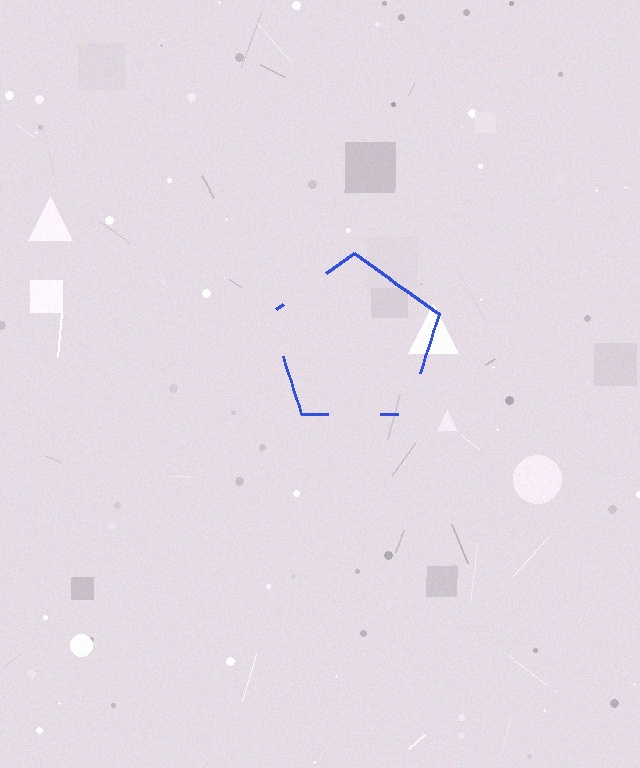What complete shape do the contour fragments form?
The contour fragments form a pentagon.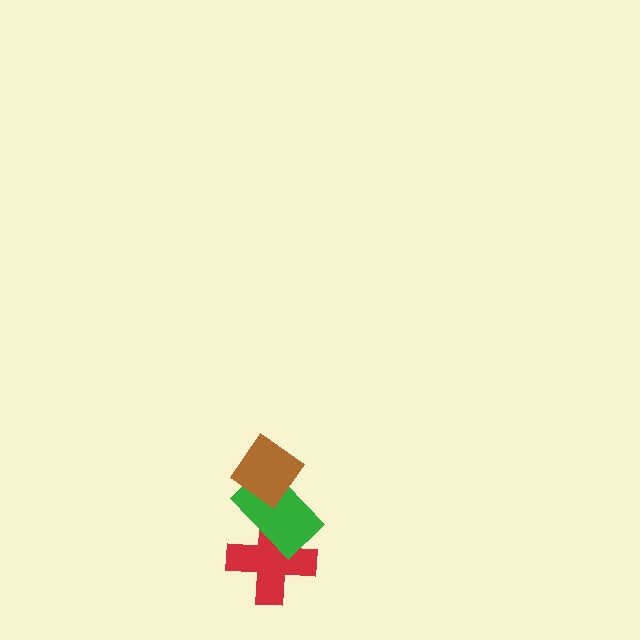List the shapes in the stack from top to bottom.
From top to bottom: the brown diamond, the green rectangle, the red cross.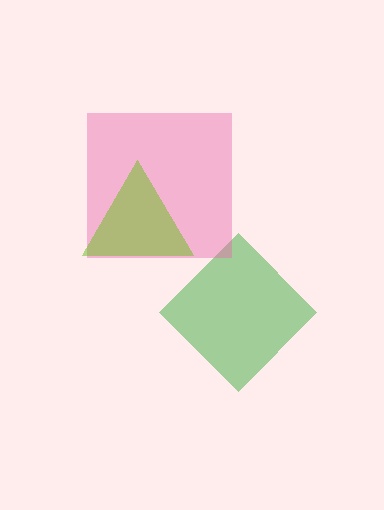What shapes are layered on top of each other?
The layered shapes are: a green diamond, a pink square, a lime triangle.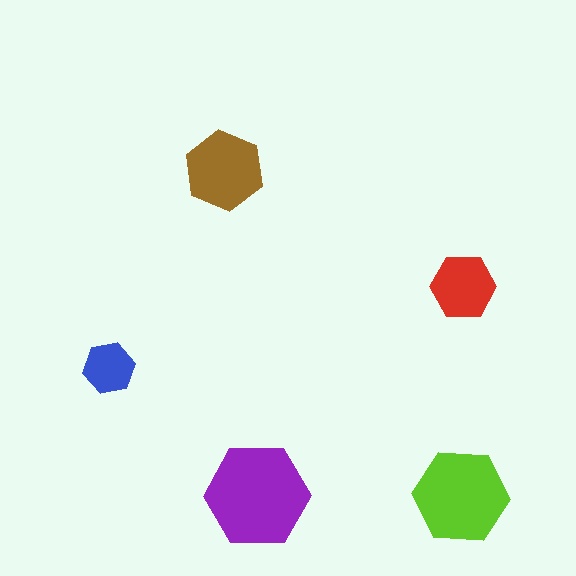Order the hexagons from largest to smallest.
the purple one, the lime one, the brown one, the red one, the blue one.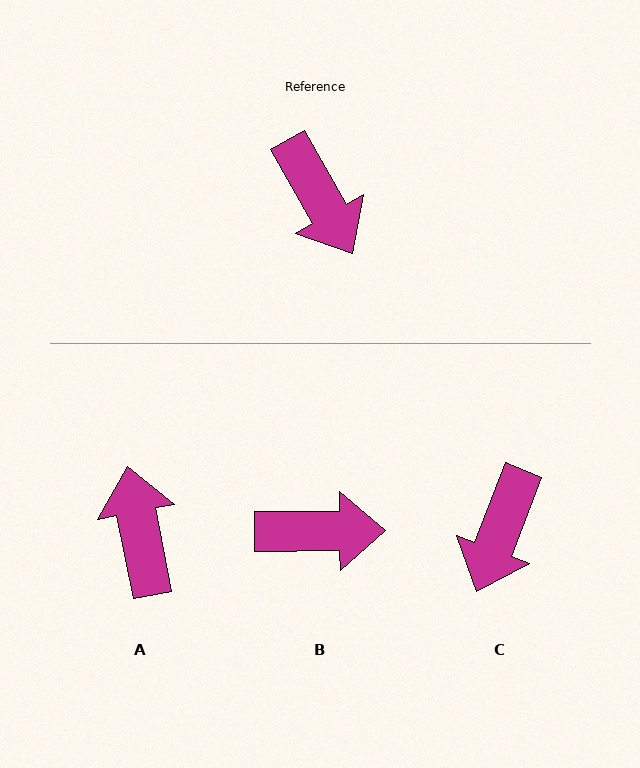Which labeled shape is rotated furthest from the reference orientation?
A, about 161 degrees away.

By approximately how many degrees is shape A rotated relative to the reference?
Approximately 161 degrees counter-clockwise.